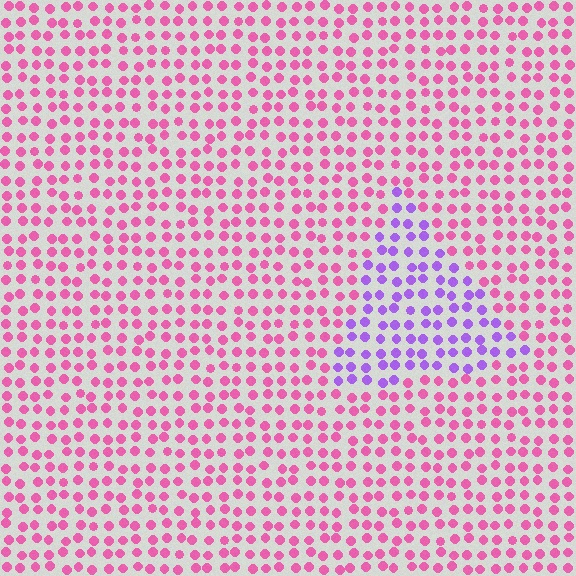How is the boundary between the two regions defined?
The boundary is defined purely by a slight shift in hue (about 54 degrees). Spacing, size, and orientation are identical on both sides.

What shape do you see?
I see a triangle.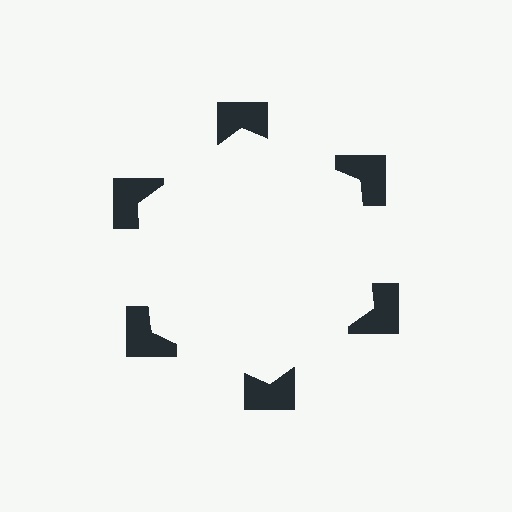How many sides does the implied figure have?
6 sides.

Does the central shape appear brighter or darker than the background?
It typically appears slightly brighter than the background, even though no actual brightness change is drawn.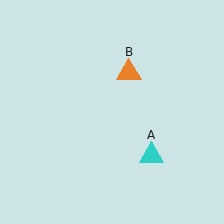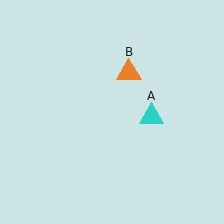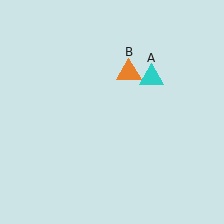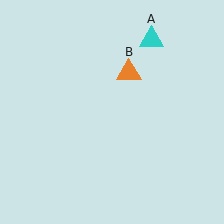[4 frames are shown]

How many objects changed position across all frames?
1 object changed position: cyan triangle (object A).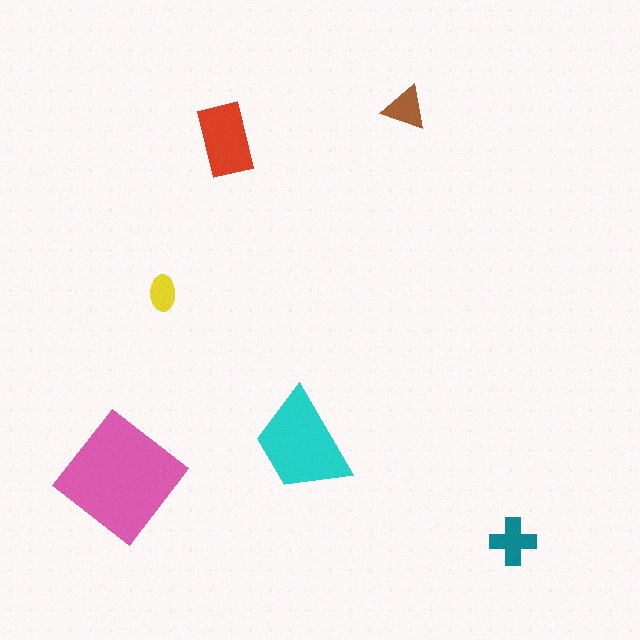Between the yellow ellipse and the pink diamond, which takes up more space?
The pink diamond.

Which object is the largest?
The pink diamond.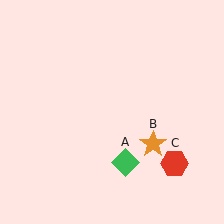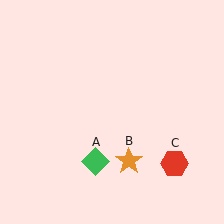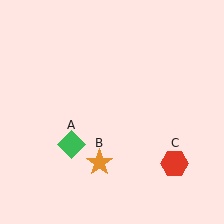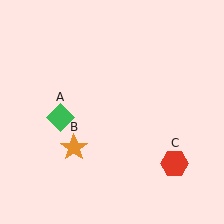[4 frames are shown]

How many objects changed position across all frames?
2 objects changed position: green diamond (object A), orange star (object B).